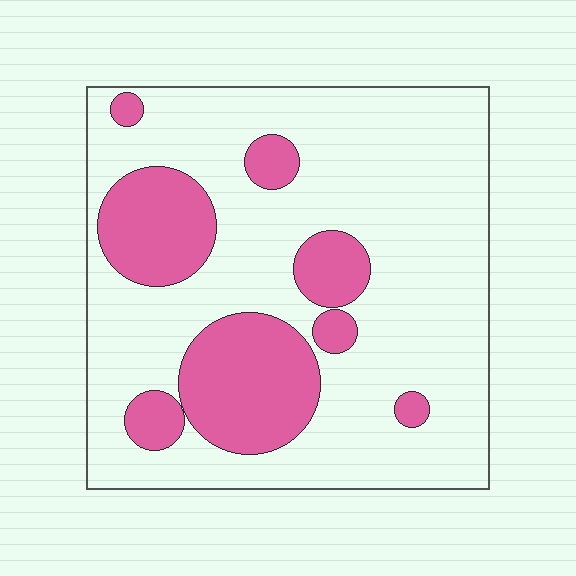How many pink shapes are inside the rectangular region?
8.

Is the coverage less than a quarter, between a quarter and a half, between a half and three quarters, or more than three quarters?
Between a quarter and a half.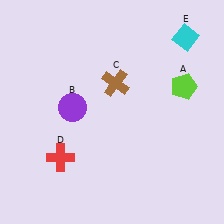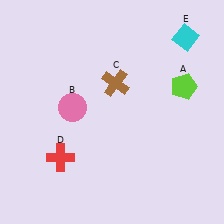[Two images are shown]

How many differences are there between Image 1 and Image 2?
There is 1 difference between the two images.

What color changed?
The circle (B) changed from purple in Image 1 to pink in Image 2.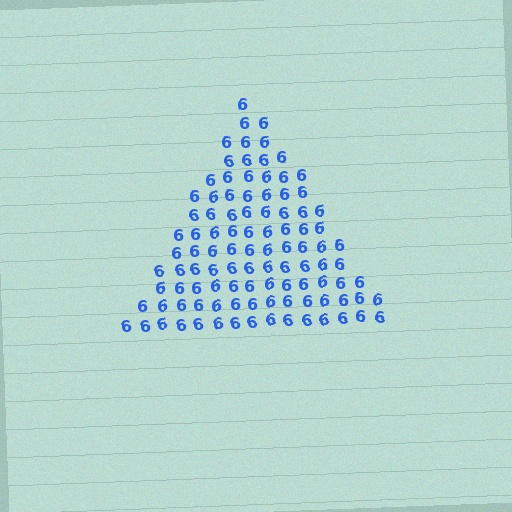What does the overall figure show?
The overall figure shows a triangle.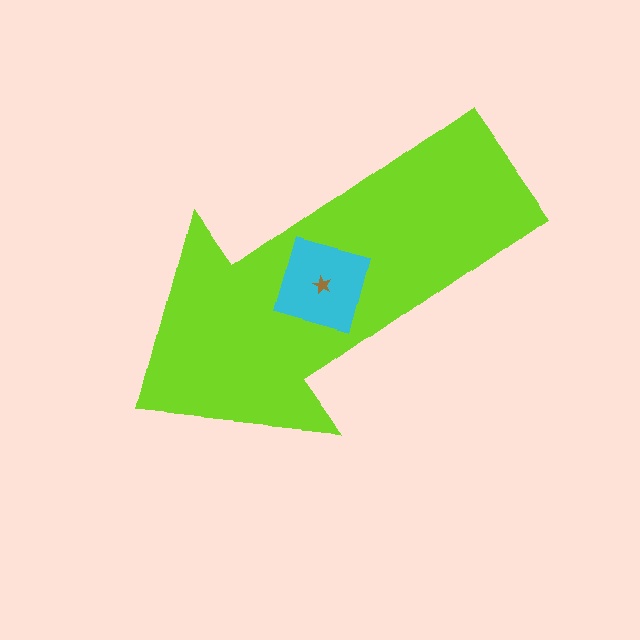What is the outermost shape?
The lime arrow.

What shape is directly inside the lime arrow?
The cyan square.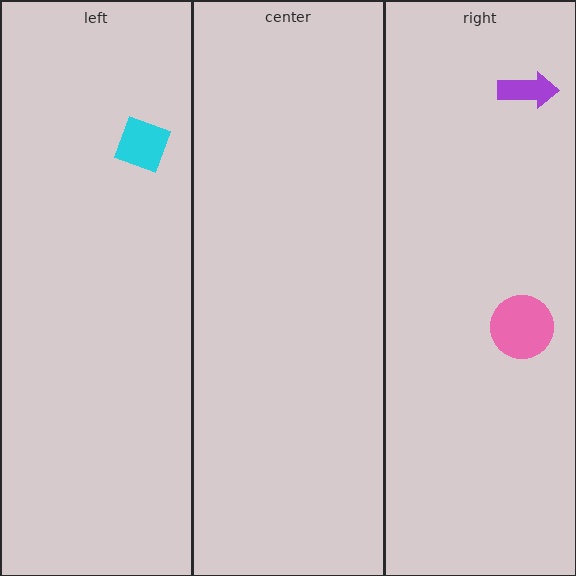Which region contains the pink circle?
The right region.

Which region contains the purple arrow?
The right region.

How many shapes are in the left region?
1.